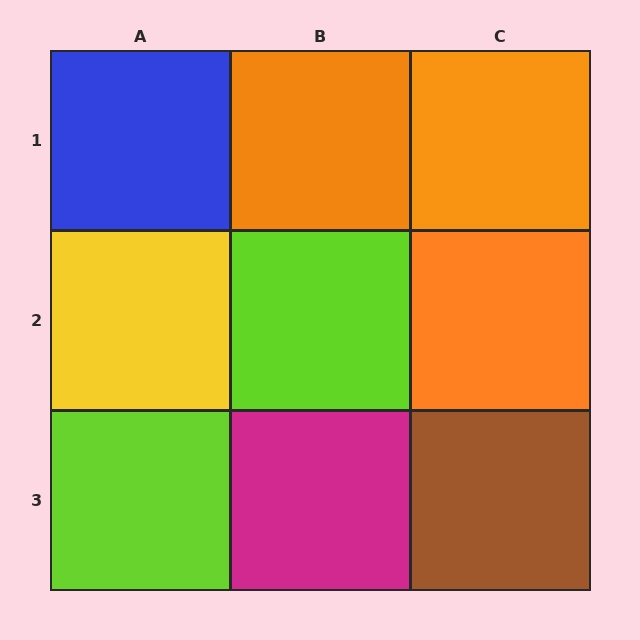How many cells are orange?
3 cells are orange.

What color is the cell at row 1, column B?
Orange.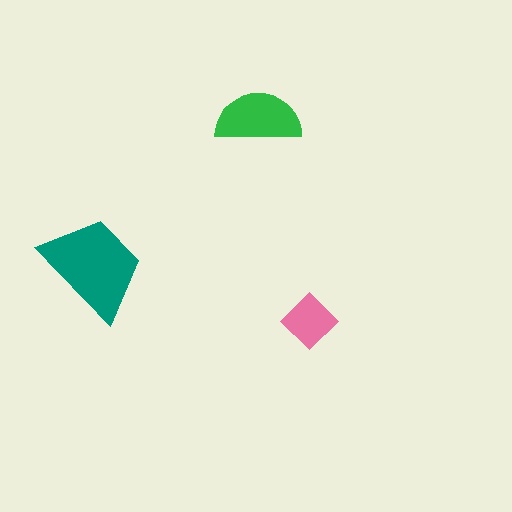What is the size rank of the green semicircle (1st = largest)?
2nd.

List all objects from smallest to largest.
The pink diamond, the green semicircle, the teal trapezoid.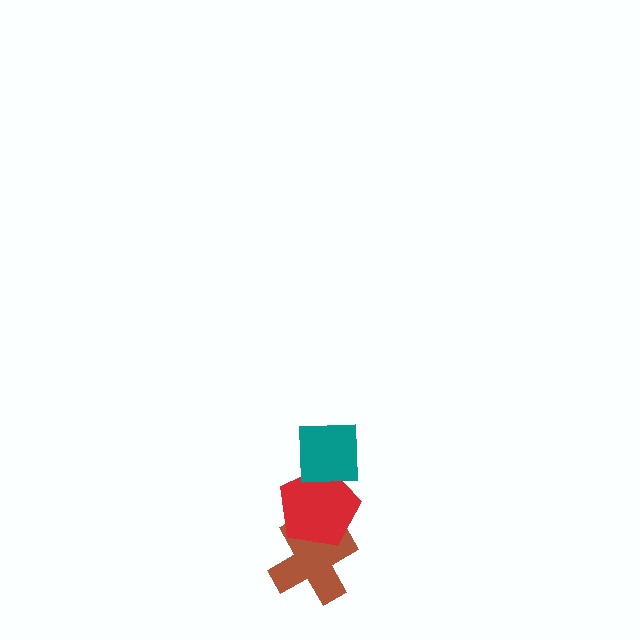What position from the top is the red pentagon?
The red pentagon is 2nd from the top.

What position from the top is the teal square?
The teal square is 1st from the top.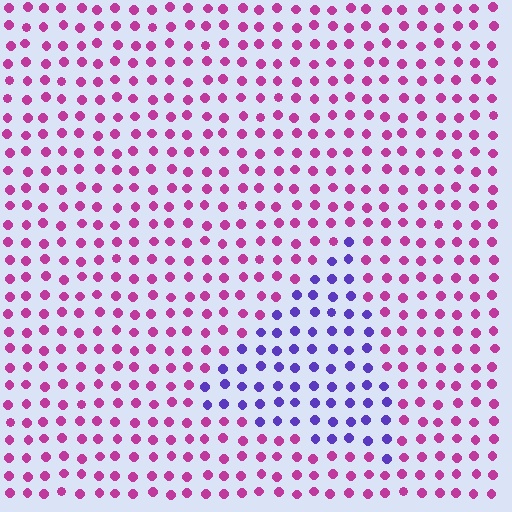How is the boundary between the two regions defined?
The boundary is defined purely by a slight shift in hue (about 61 degrees). Spacing, size, and orientation are identical on both sides.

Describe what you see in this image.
The image is filled with small magenta elements in a uniform arrangement. A triangle-shaped region is visible where the elements are tinted to a slightly different hue, forming a subtle color boundary.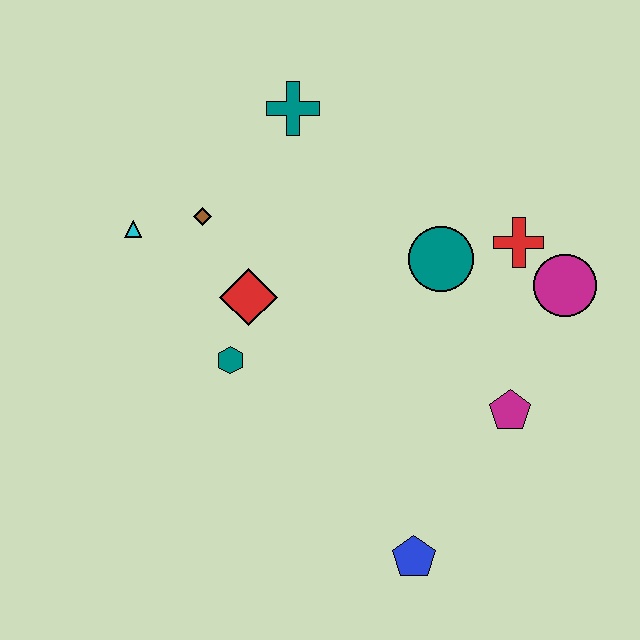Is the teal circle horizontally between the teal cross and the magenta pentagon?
Yes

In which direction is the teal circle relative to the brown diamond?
The teal circle is to the right of the brown diamond.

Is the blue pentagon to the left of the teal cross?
No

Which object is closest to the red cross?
The magenta circle is closest to the red cross.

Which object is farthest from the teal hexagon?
The magenta circle is farthest from the teal hexagon.